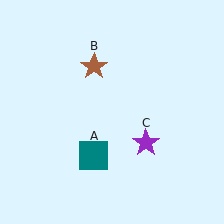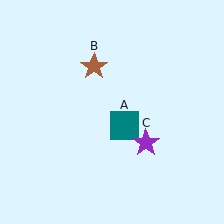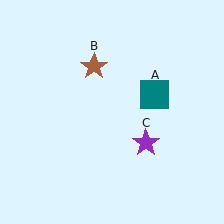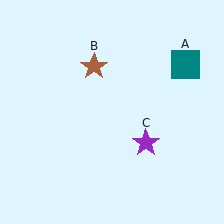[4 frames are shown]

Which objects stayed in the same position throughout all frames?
Brown star (object B) and purple star (object C) remained stationary.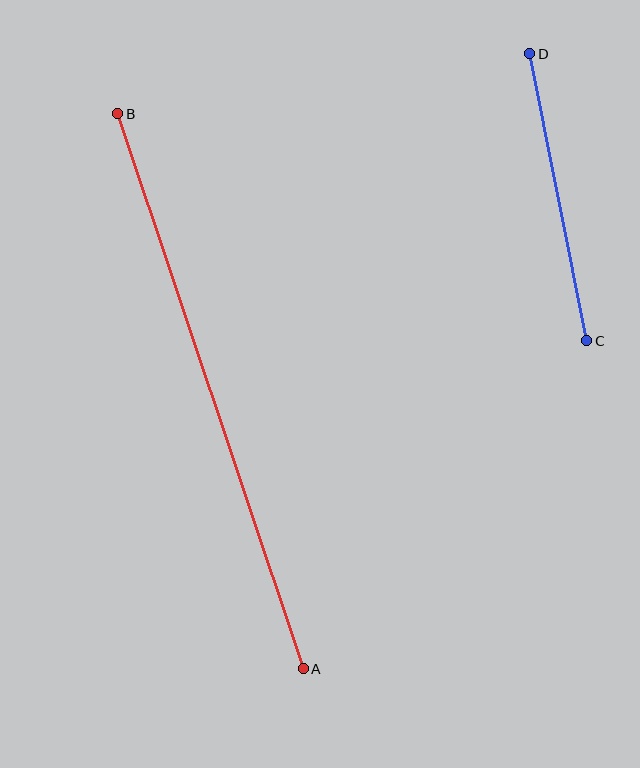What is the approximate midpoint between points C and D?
The midpoint is at approximately (558, 197) pixels.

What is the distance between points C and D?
The distance is approximately 293 pixels.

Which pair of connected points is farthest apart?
Points A and B are farthest apart.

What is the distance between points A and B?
The distance is approximately 585 pixels.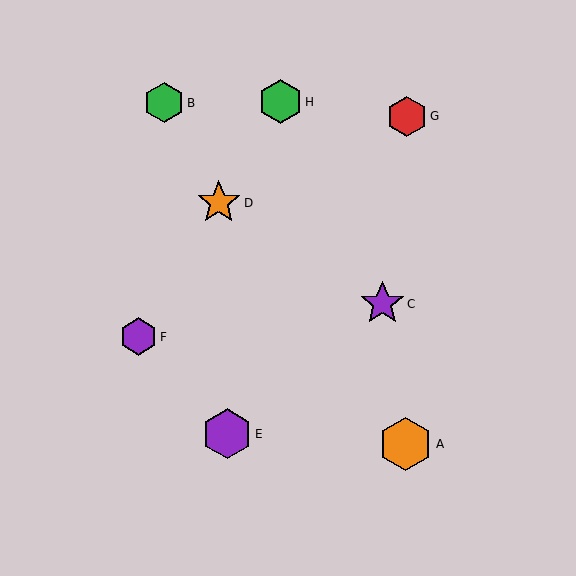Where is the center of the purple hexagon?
The center of the purple hexagon is at (138, 337).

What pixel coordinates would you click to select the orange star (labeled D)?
Click at (219, 203) to select the orange star D.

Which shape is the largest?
The orange hexagon (labeled A) is the largest.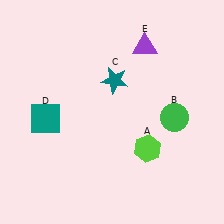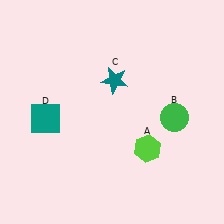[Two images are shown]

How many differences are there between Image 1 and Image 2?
There is 1 difference between the two images.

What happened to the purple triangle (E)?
The purple triangle (E) was removed in Image 2. It was in the top-right area of Image 1.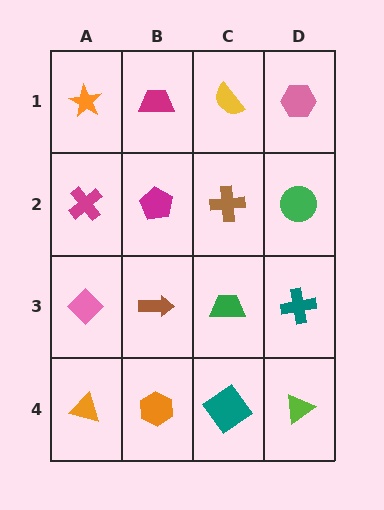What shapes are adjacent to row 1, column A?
A magenta cross (row 2, column A), a magenta trapezoid (row 1, column B).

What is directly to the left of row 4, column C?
An orange hexagon.